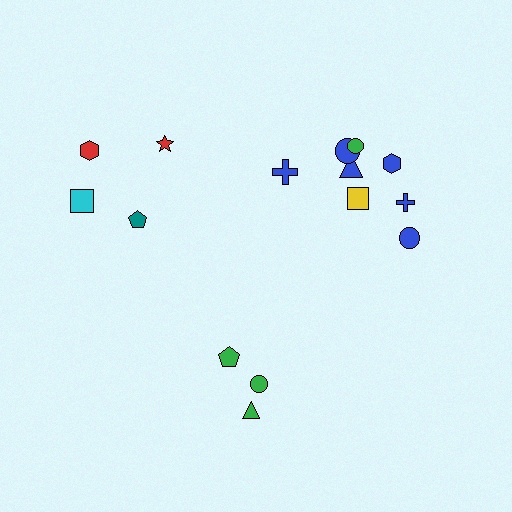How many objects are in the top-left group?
There are 4 objects.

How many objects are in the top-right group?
There are 8 objects.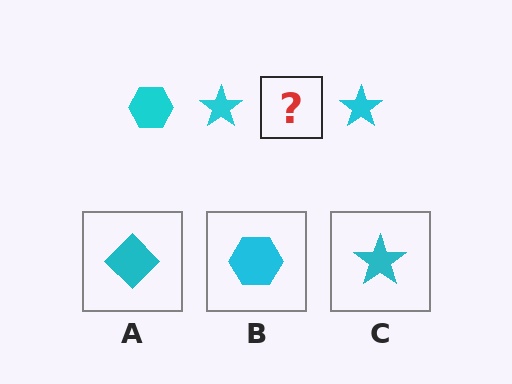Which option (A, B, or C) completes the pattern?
B.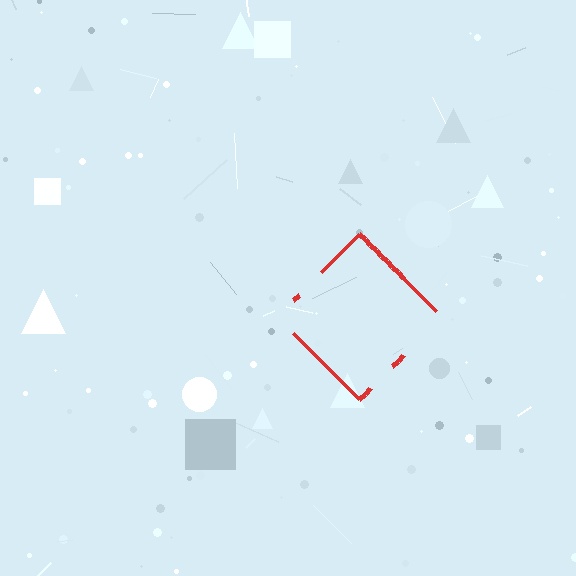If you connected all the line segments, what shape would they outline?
They would outline a diamond.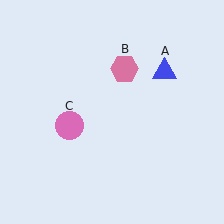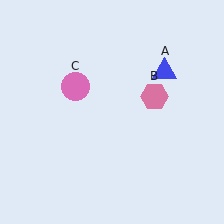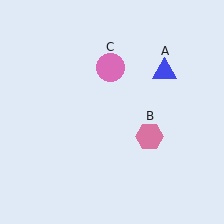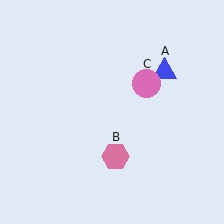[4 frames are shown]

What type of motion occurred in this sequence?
The pink hexagon (object B), pink circle (object C) rotated clockwise around the center of the scene.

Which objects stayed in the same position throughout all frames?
Blue triangle (object A) remained stationary.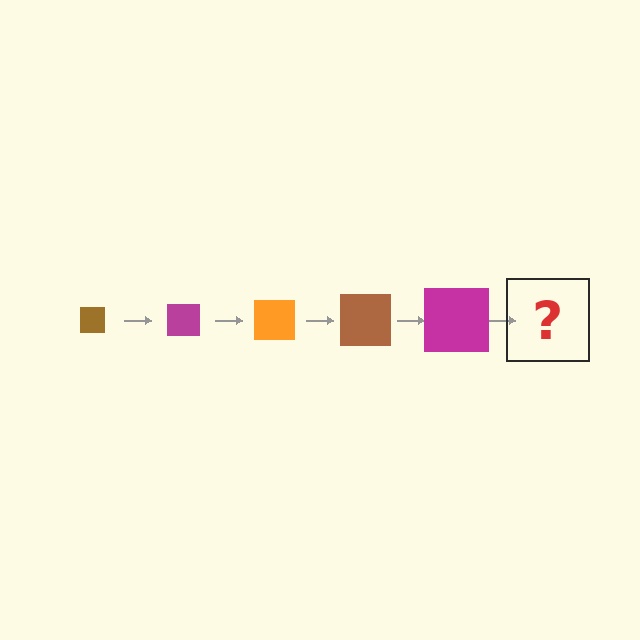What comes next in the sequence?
The next element should be an orange square, larger than the previous one.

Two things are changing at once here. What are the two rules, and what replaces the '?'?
The two rules are that the square grows larger each step and the color cycles through brown, magenta, and orange. The '?' should be an orange square, larger than the previous one.